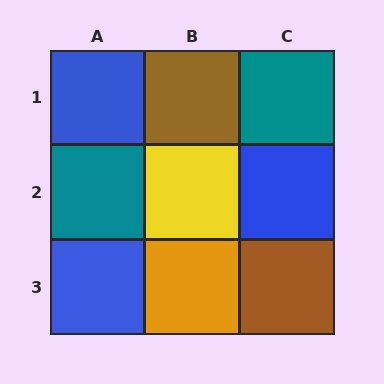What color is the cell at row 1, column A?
Blue.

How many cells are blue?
3 cells are blue.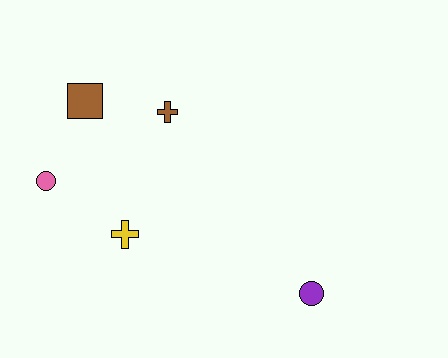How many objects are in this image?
There are 5 objects.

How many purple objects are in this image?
There is 1 purple object.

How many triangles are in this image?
There are no triangles.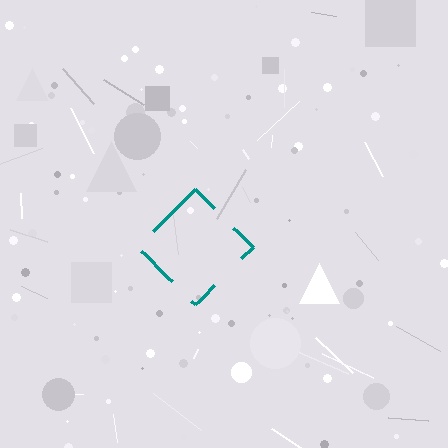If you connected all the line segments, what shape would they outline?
They would outline a diamond.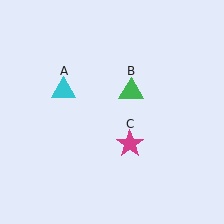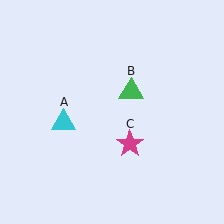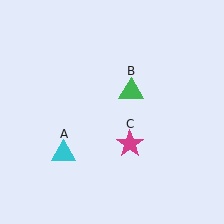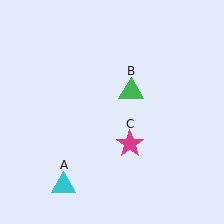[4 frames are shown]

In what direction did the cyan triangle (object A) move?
The cyan triangle (object A) moved down.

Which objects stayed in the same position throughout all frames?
Green triangle (object B) and magenta star (object C) remained stationary.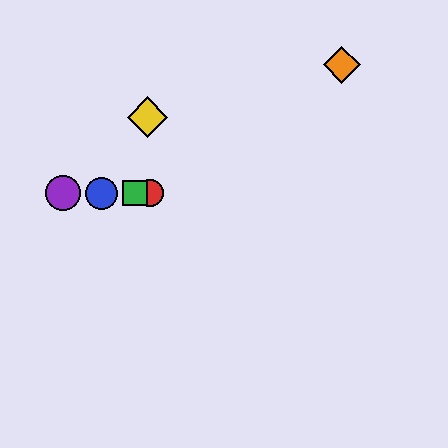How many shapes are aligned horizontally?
4 shapes (the red circle, the blue circle, the green square, the purple circle) are aligned horizontally.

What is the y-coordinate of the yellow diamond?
The yellow diamond is at y≈117.